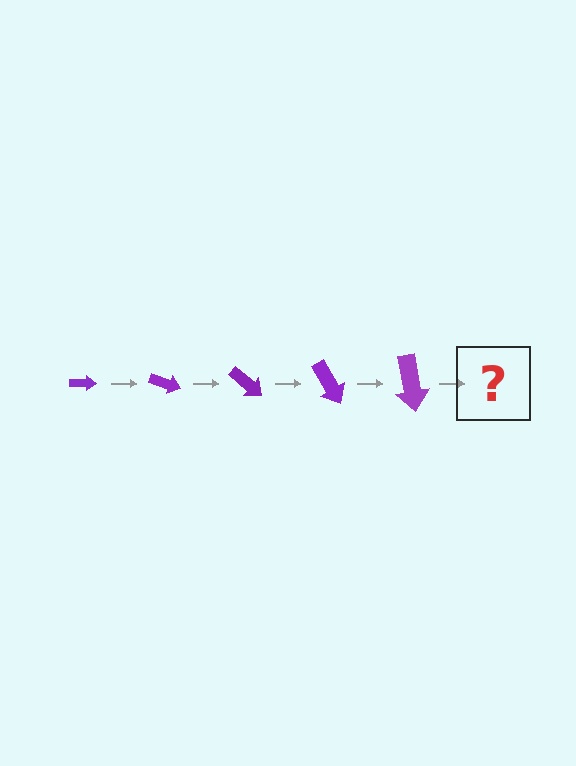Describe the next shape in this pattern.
It should be an arrow, larger than the previous one and rotated 100 degrees from the start.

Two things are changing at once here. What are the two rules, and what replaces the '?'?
The two rules are that the arrow grows larger each step and it rotates 20 degrees each step. The '?' should be an arrow, larger than the previous one and rotated 100 degrees from the start.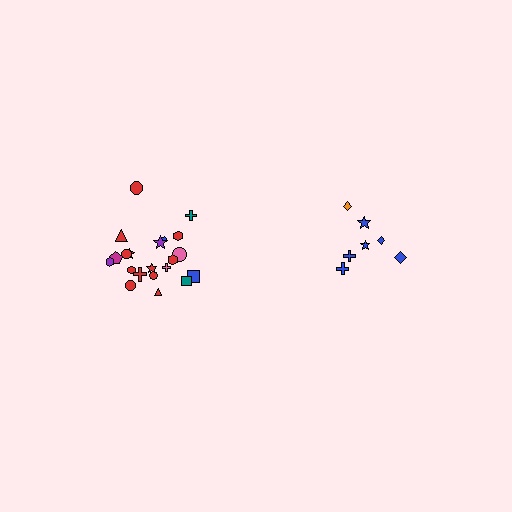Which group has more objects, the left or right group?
The left group.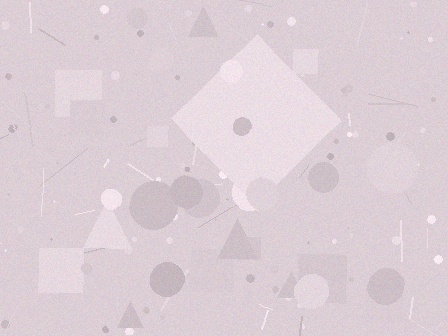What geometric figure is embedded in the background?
A diamond is embedded in the background.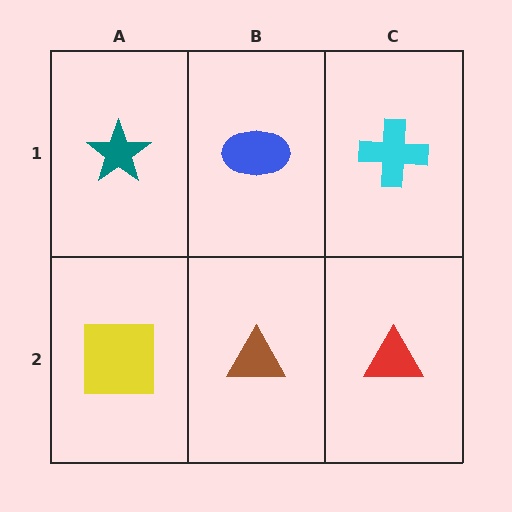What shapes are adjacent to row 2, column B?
A blue ellipse (row 1, column B), a yellow square (row 2, column A), a red triangle (row 2, column C).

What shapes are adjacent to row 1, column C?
A red triangle (row 2, column C), a blue ellipse (row 1, column B).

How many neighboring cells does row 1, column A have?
2.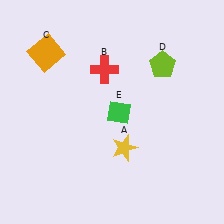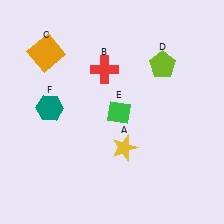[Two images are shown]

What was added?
A teal hexagon (F) was added in Image 2.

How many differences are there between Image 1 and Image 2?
There is 1 difference between the two images.